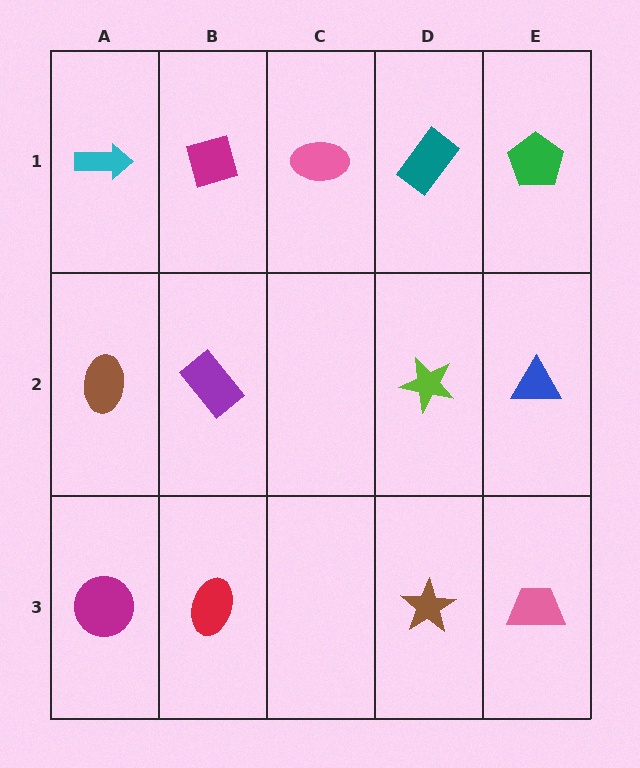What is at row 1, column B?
A magenta diamond.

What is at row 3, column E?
A pink trapezoid.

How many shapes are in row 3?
4 shapes.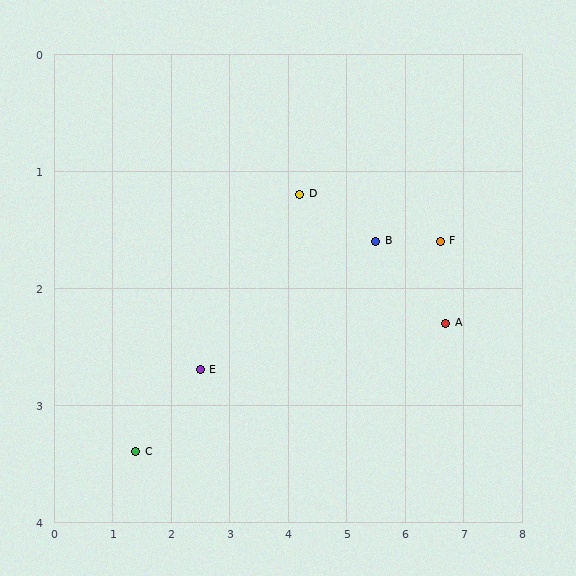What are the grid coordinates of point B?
Point B is at approximately (5.5, 1.6).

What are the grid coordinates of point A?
Point A is at approximately (6.7, 2.3).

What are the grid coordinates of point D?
Point D is at approximately (4.2, 1.2).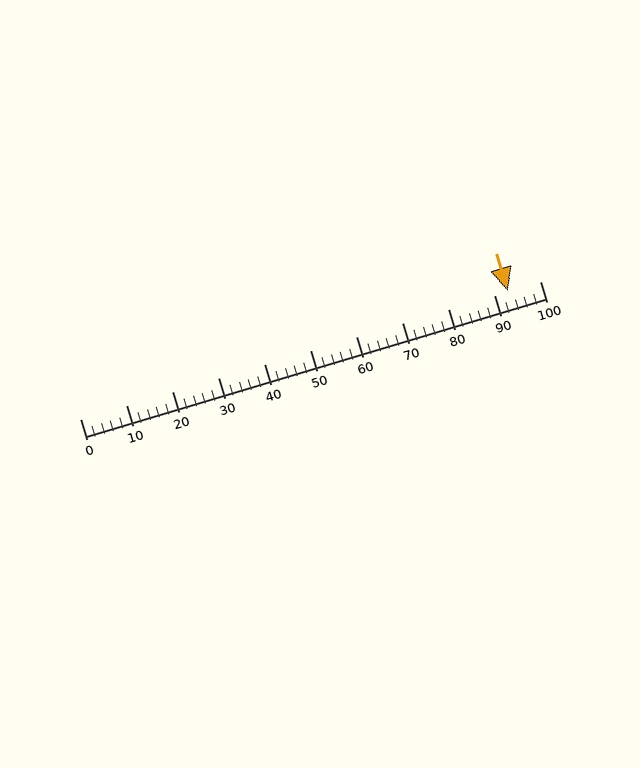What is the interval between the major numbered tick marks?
The major tick marks are spaced 10 units apart.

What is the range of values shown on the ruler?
The ruler shows values from 0 to 100.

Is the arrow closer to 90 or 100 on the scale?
The arrow is closer to 90.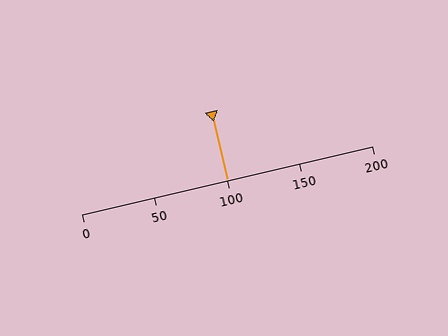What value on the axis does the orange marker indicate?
The marker indicates approximately 100.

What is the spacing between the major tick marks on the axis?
The major ticks are spaced 50 apart.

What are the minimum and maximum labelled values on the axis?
The axis runs from 0 to 200.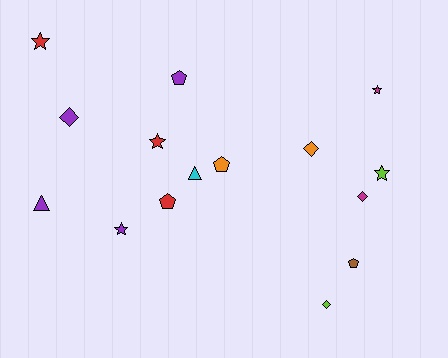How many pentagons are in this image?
There are 4 pentagons.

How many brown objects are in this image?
There is 1 brown object.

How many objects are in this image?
There are 15 objects.